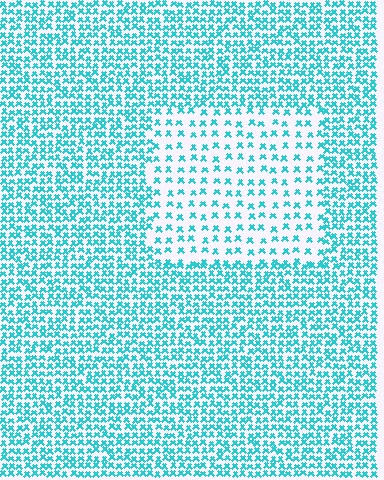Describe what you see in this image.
The image contains small cyan elements arranged at two different densities. A rectangle-shaped region is visible where the elements are less densely packed than the surrounding area.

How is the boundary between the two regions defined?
The boundary is defined by a change in element density (approximately 2.3x ratio). All elements are the same color, size, and shape.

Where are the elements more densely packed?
The elements are more densely packed outside the rectangle boundary.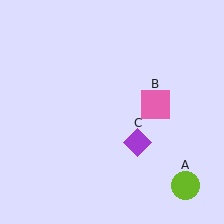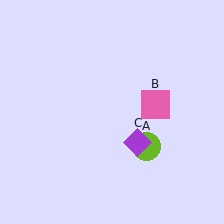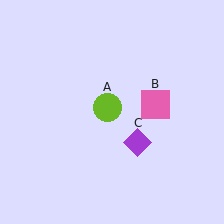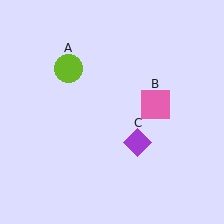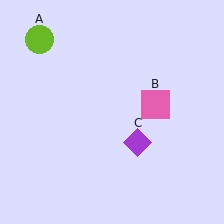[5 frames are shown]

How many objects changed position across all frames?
1 object changed position: lime circle (object A).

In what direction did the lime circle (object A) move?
The lime circle (object A) moved up and to the left.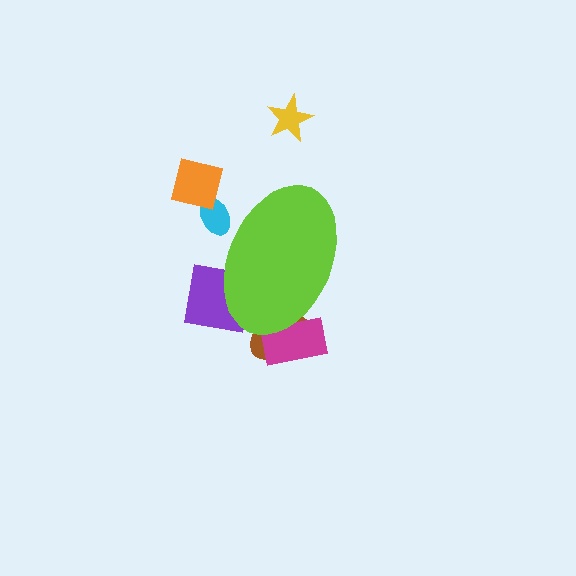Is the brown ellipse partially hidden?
Yes, the brown ellipse is partially hidden behind the lime ellipse.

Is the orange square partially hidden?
No, the orange square is fully visible.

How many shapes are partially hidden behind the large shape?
4 shapes are partially hidden.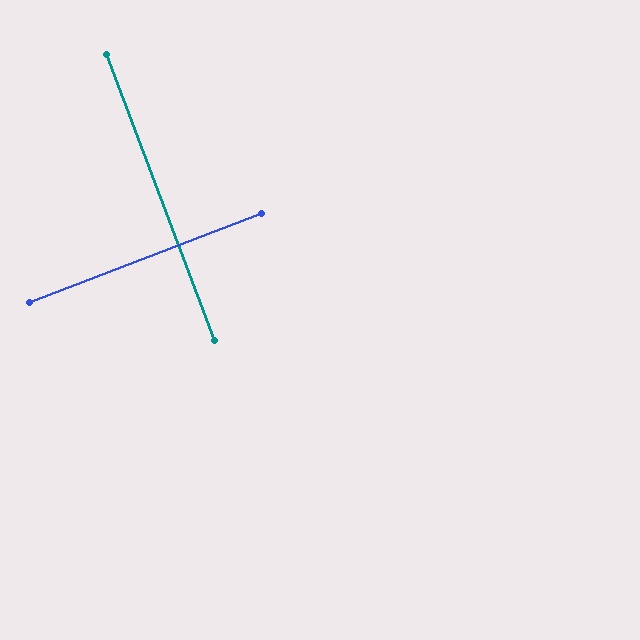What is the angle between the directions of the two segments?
Approximately 90 degrees.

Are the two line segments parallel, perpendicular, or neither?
Perpendicular — they meet at approximately 90°.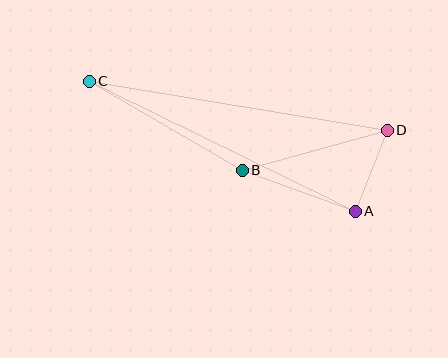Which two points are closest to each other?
Points A and D are closest to each other.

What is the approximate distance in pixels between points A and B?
The distance between A and B is approximately 120 pixels.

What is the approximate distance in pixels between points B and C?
The distance between B and C is approximately 177 pixels.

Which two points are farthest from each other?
Points C and D are farthest from each other.